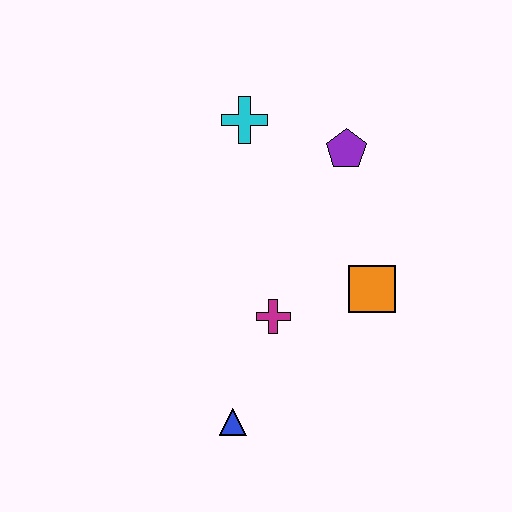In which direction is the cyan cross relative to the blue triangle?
The cyan cross is above the blue triangle.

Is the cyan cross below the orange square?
No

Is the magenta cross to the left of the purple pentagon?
Yes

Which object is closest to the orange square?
The magenta cross is closest to the orange square.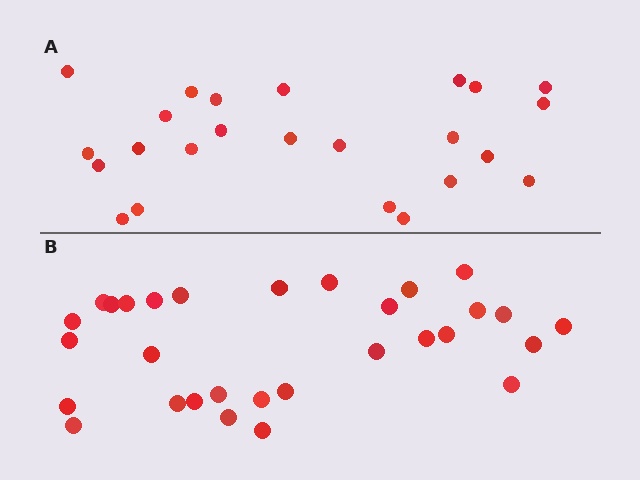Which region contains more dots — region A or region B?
Region B (the bottom region) has more dots.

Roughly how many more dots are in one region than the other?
Region B has about 6 more dots than region A.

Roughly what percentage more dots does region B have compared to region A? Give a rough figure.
About 25% more.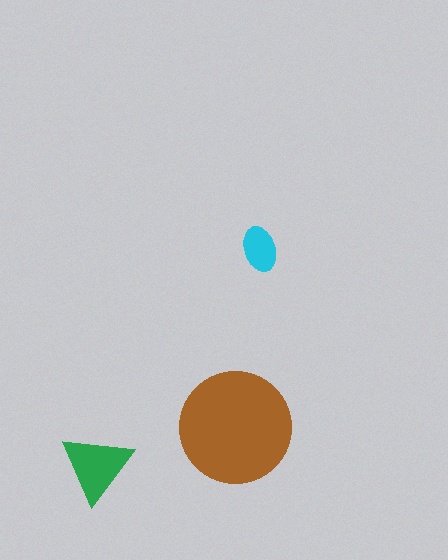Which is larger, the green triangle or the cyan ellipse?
The green triangle.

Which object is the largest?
The brown circle.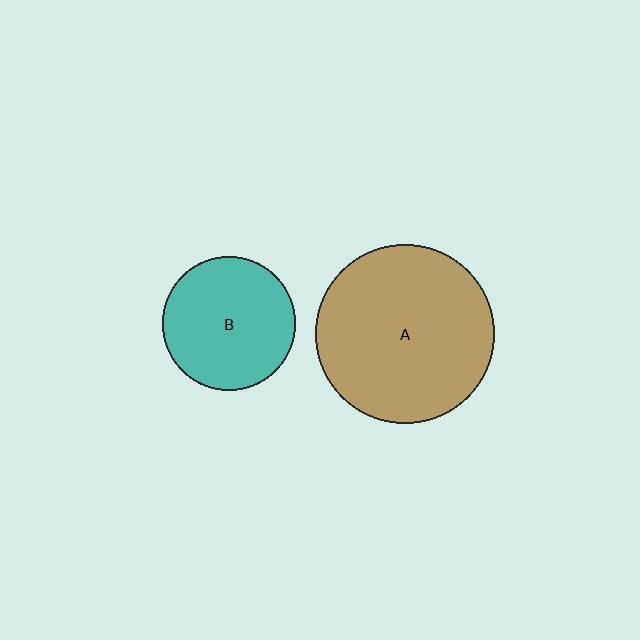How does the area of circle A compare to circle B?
Approximately 1.8 times.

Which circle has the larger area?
Circle A (brown).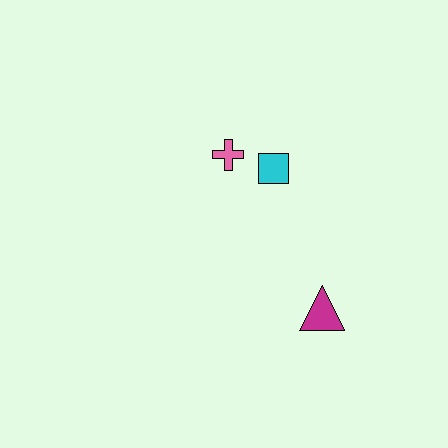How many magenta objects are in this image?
There is 1 magenta object.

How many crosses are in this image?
There is 1 cross.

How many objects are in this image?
There are 3 objects.